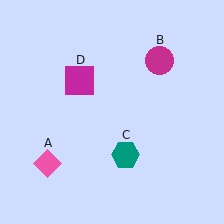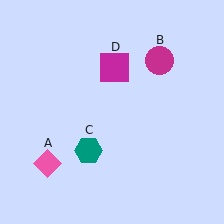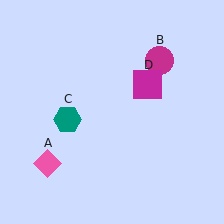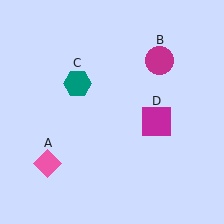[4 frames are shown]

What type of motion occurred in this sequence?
The teal hexagon (object C), magenta square (object D) rotated clockwise around the center of the scene.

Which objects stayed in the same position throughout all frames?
Pink diamond (object A) and magenta circle (object B) remained stationary.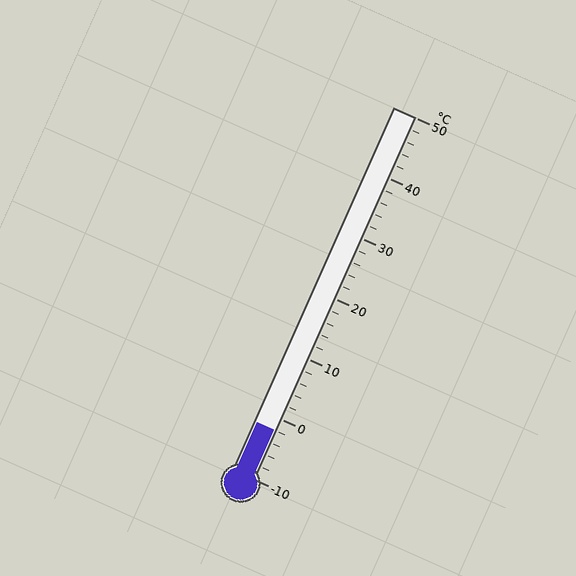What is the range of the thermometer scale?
The thermometer scale ranges from -10°C to 50°C.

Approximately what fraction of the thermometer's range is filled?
The thermometer is filled to approximately 15% of its range.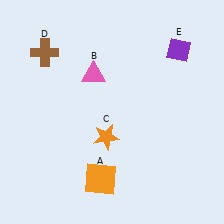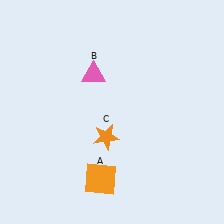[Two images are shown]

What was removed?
The brown cross (D), the purple diamond (E) were removed in Image 2.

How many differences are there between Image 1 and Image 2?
There are 2 differences between the two images.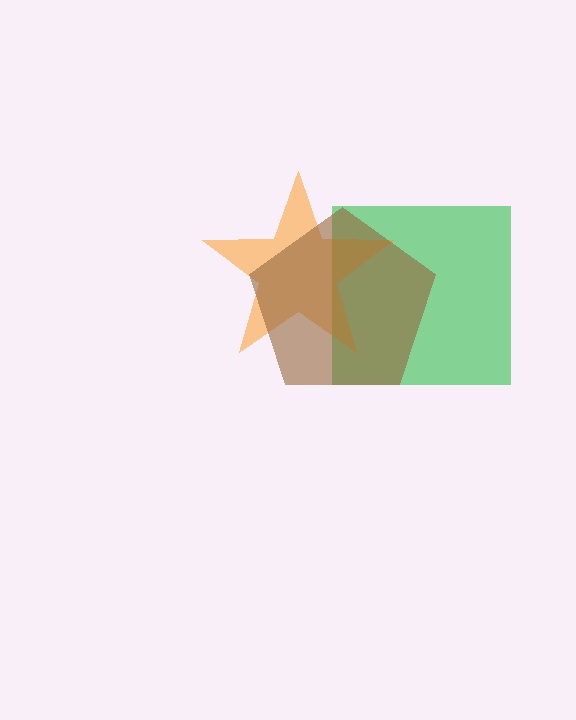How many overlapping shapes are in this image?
There are 3 overlapping shapes in the image.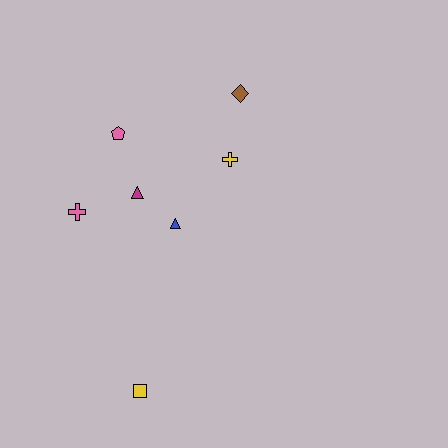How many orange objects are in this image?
There are no orange objects.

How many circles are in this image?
There are no circles.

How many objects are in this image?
There are 7 objects.